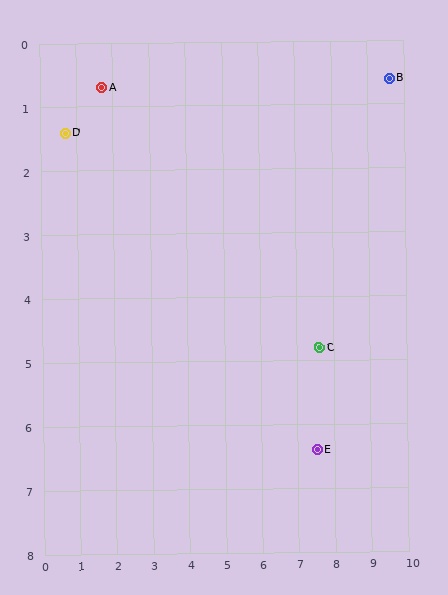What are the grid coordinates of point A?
Point A is at approximately (1.7, 0.7).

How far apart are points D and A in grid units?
Points D and A are about 1.2 grid units apart.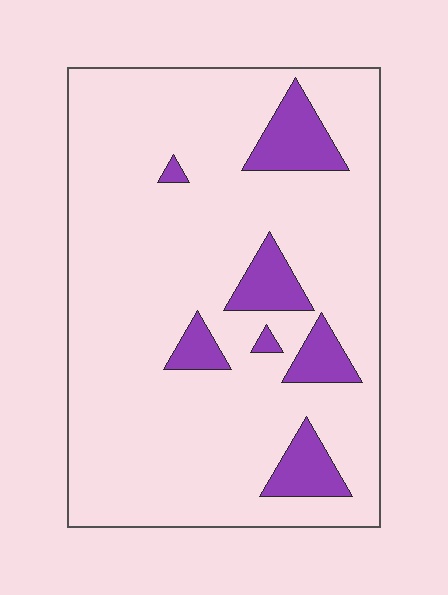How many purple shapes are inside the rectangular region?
7.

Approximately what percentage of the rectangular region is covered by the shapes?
Approximately 15%.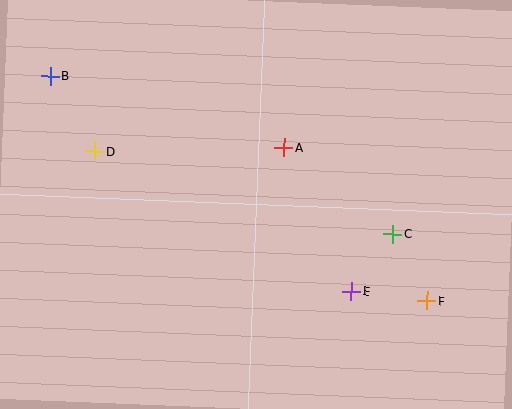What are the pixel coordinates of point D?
Point D is at (95, 151).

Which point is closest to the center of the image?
Point A at (284, 147) is closest to the center.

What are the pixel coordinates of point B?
Point B is at (50, 76).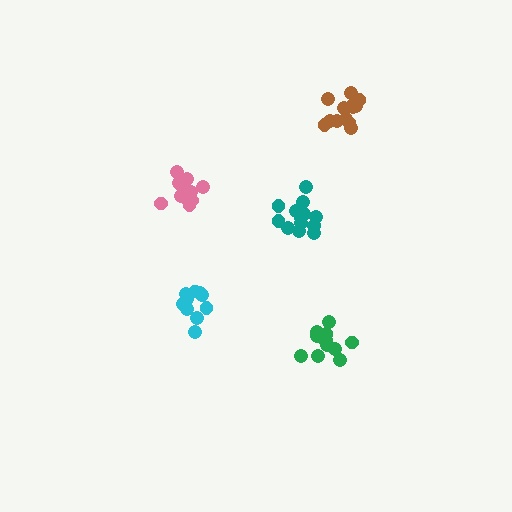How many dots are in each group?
Group 1: 12 dots, Group 2: 13 dots, Group 3: 12 dots, Group 4: 13 dots, Group 5: 10 dots (60 total).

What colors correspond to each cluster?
The clusters are colored: green, brown, pink, teal, cyan.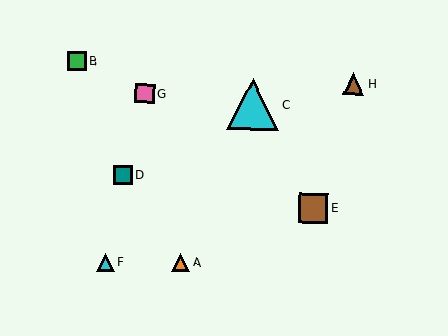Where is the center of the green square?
The center of the green square is at (77, 61).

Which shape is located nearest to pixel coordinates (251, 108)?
The cyan triangle (labeled C) at (253, 104) is nearest to that location.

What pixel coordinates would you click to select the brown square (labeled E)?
Click at (313, 208) to select the brown square E.